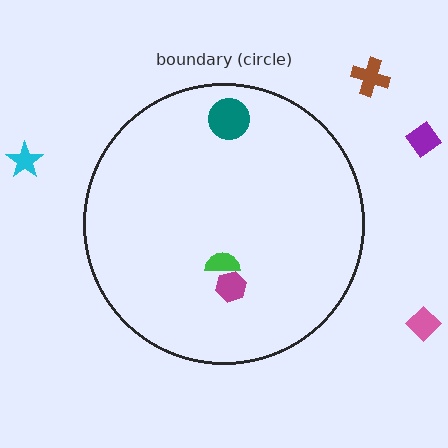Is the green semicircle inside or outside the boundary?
Inside.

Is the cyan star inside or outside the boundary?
Outside.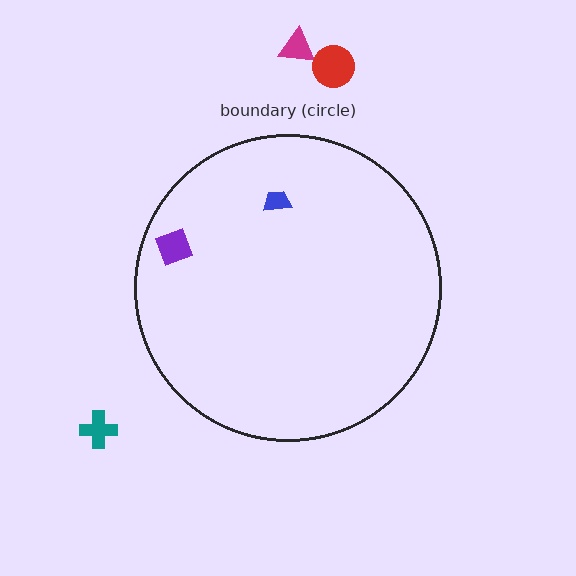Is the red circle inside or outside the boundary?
Outside.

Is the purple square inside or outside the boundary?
Inside.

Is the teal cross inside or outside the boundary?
Outside.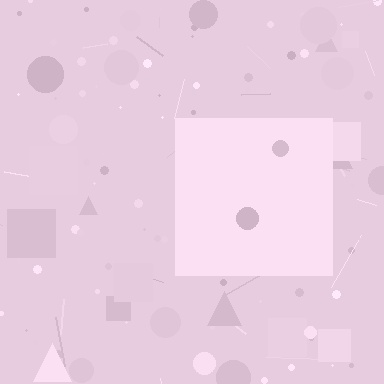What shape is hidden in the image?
A square is hidden in the image.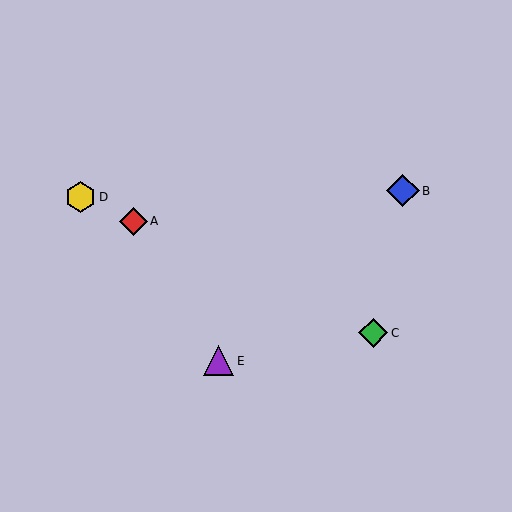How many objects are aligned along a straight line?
3 objects (A, C, D) are aligned along a straight line.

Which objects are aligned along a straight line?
Objects A, C, D are aligned along a straight line.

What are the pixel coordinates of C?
Object C is at (373, 333).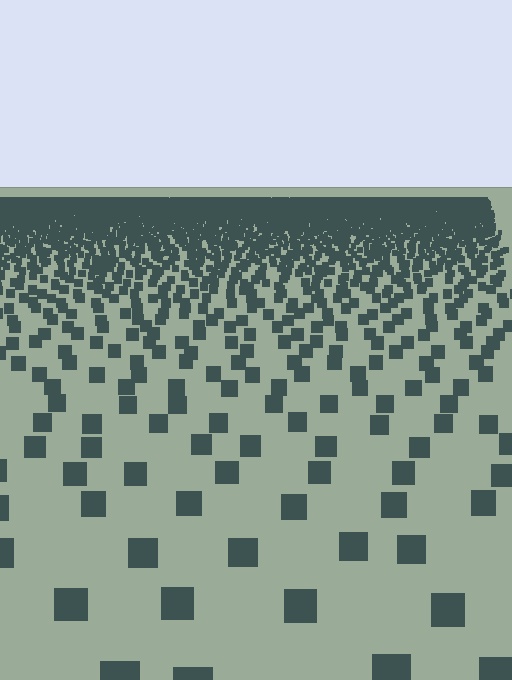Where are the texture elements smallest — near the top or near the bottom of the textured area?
Near the top.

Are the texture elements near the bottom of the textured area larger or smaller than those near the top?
Larger. Near the bottom, elements are closer to the viewer and appear at a bigger on-screen size.